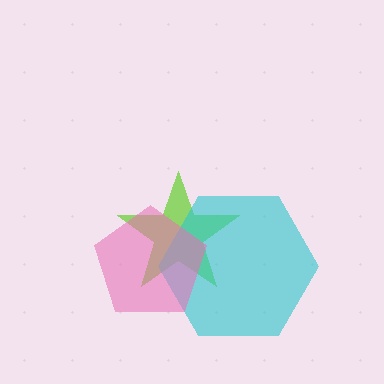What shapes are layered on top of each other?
The layered shapes are: a lime star, a cyan hexagon, a pink pentagon.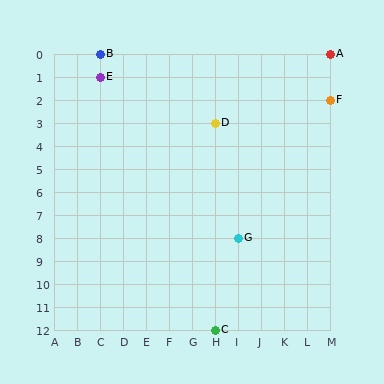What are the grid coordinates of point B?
Point B is at grid coordinates (C, 0).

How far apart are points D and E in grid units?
Points D and E are 5 columns and 2 rows apart (about 5.4 grid units diagonally).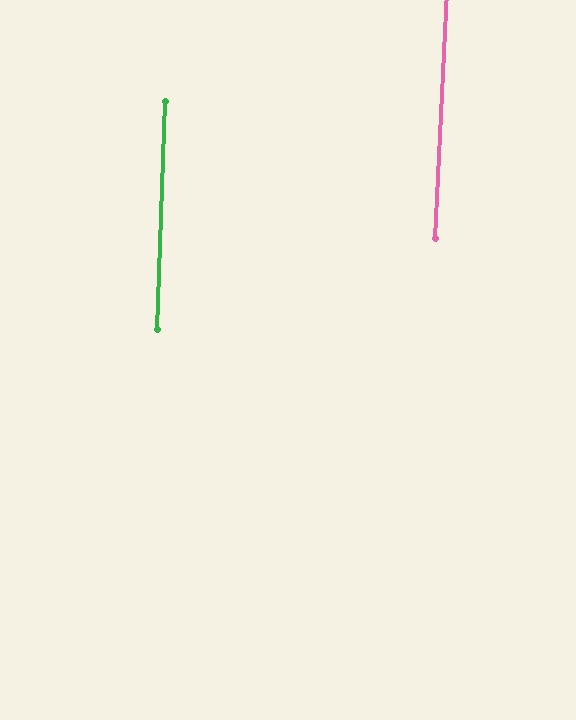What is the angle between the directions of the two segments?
Approximately 1 degree.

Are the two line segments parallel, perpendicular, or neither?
Parallel — their directions differ by only 0.9°.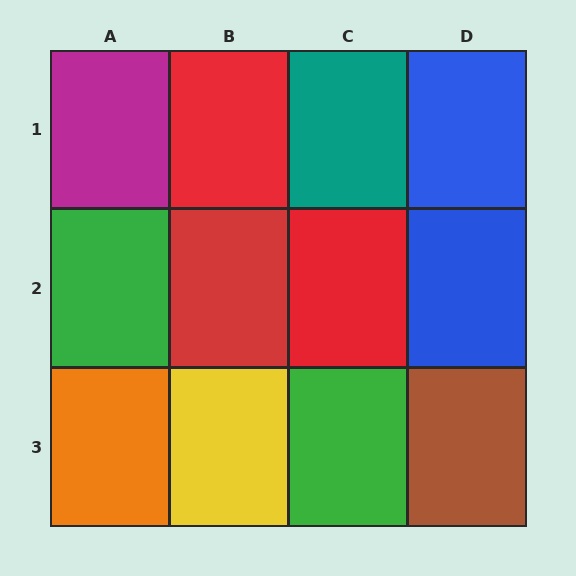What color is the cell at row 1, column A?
Magenta.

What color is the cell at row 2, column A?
Green.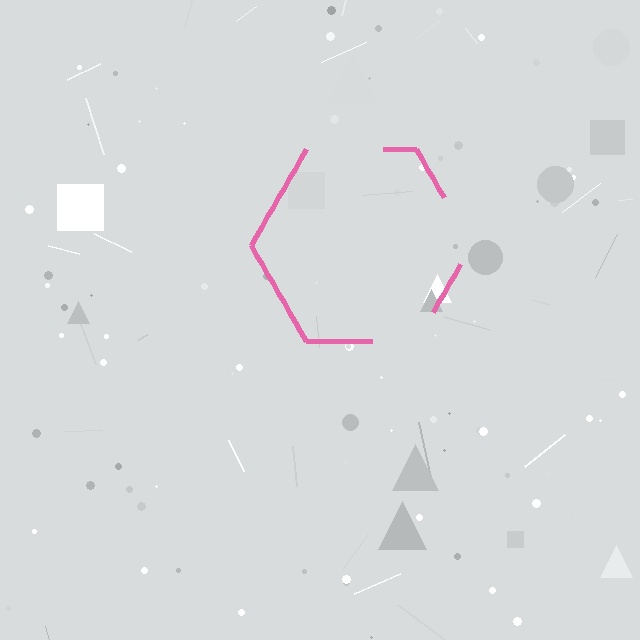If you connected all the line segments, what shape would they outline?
They would outline a hexagon.